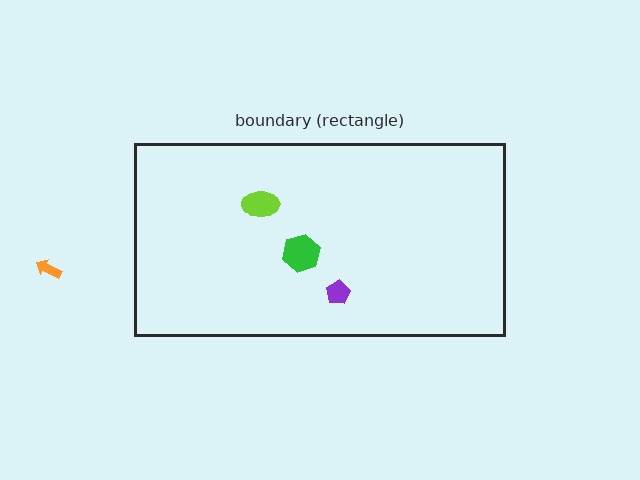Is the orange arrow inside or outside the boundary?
Outside.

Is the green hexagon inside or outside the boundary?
Inside.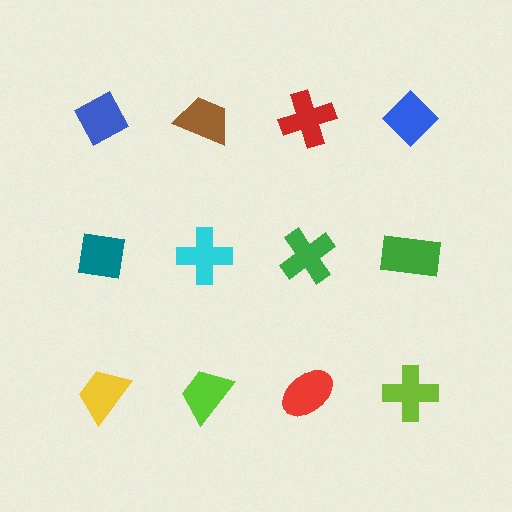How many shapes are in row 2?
4 shapes.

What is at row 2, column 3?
A green cross.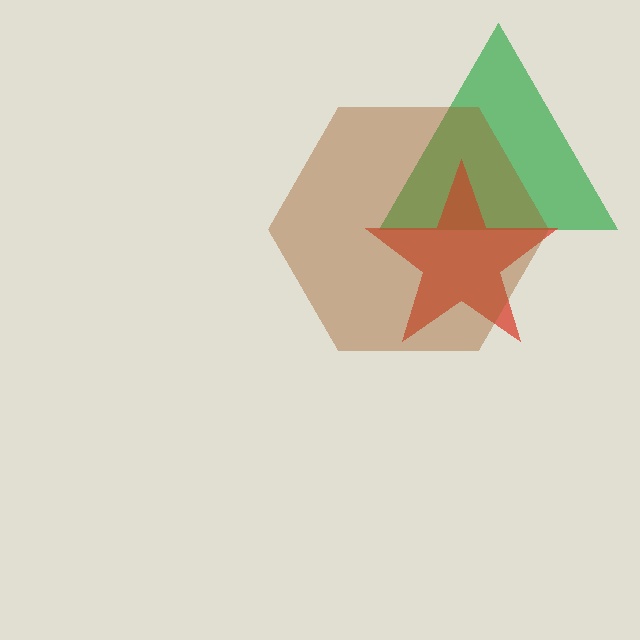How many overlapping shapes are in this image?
There are 3 overlapping shapes in the image.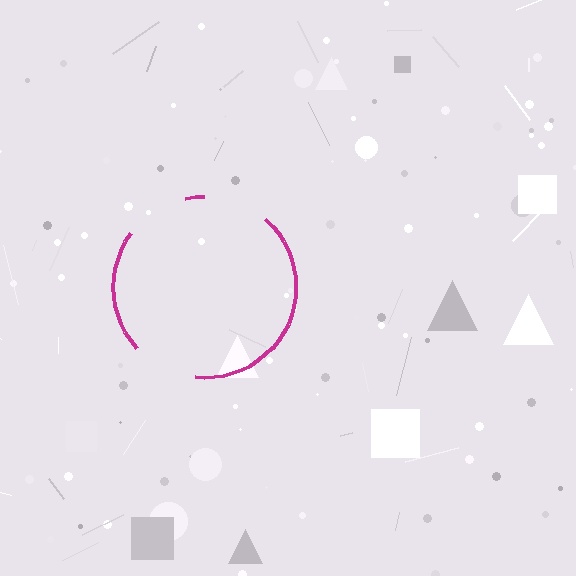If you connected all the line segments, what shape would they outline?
They would outline a circle.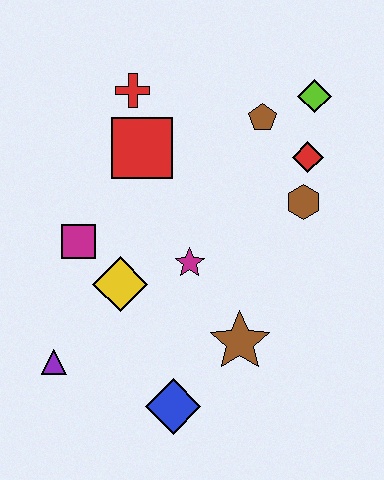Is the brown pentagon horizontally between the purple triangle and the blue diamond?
No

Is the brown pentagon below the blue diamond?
No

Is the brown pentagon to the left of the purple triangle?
No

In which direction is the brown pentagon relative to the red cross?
The brown pentagon is to the right of the red cross.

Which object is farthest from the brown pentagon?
The purple triangle is farthest from the brown pentagon.